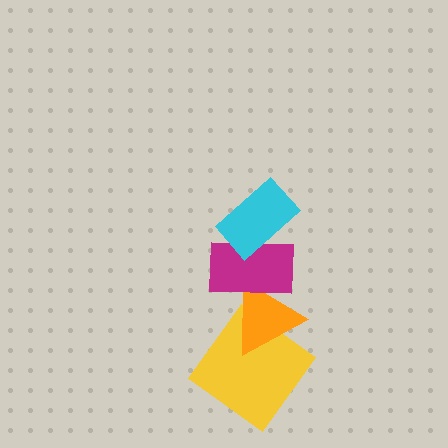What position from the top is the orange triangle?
The orange triangle is 3rd from the top.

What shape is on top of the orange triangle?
The magenta rectangle is on top of the orange triangle.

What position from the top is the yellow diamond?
The yellow diamond is 4th from the top.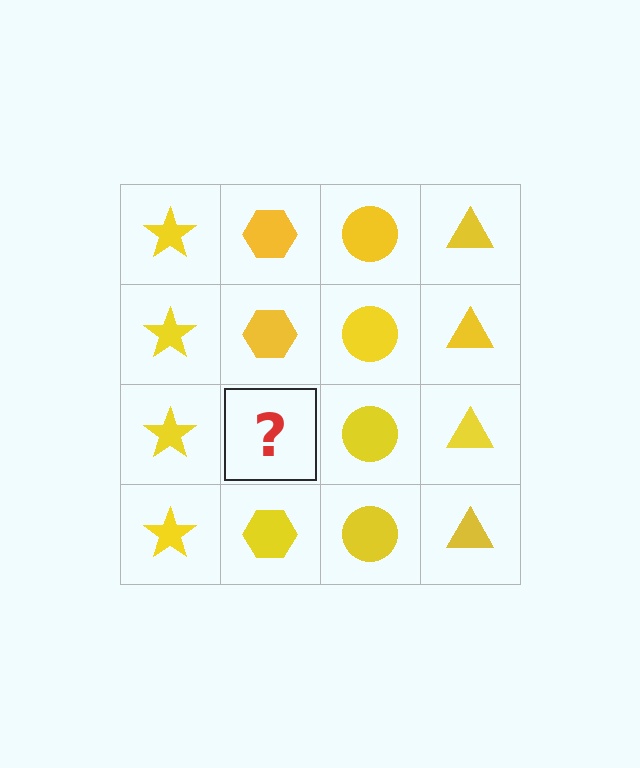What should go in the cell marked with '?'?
The missing cell should contain a yellow hexagon.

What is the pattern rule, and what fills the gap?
The rule is that each column has a consistent shape. The gap should be filled with a yellow hexagon.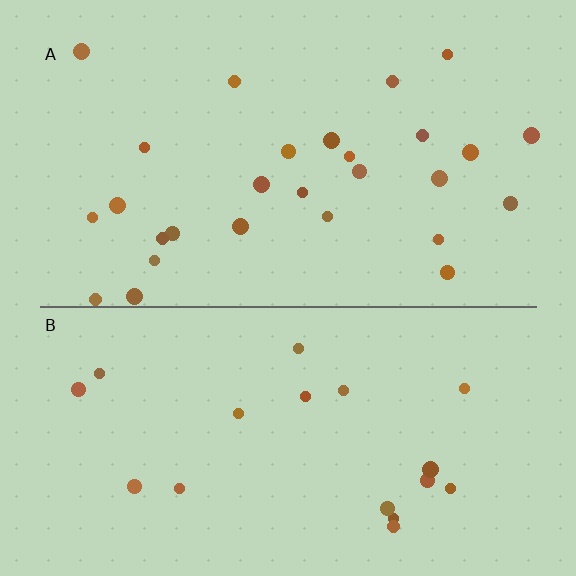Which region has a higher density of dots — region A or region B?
A (the top).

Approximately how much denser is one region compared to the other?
Approximately 1.5× — region A over region B.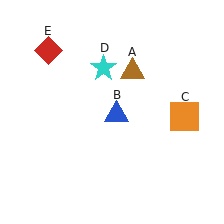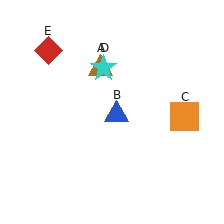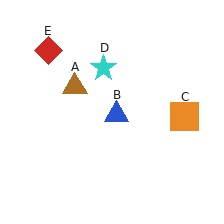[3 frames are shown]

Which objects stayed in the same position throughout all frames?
Blue triangle (object B) and orange square (object C) and cyan star (object D) and red diamond (object E) remained stationary.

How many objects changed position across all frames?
1 object changed position: brown triangle (object A).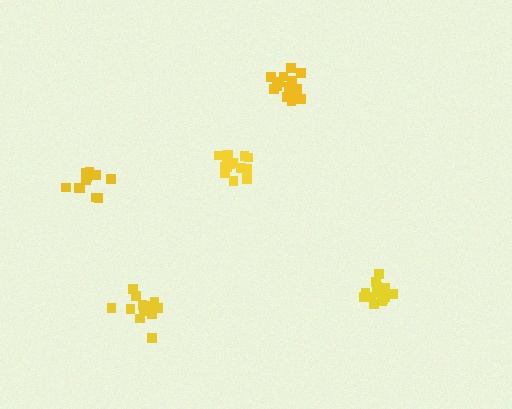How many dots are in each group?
Group 1: 18 dots, Group 2: 15 dots, Group 3: 14 dots, Group 4: 12 dots, Group 5: 13 dots (72 total).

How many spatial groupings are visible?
There are 5 spatial groupings.